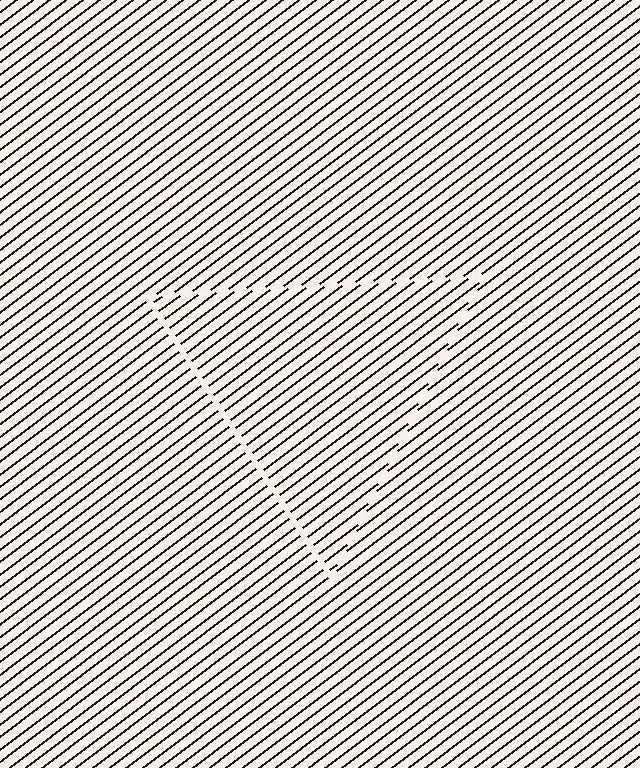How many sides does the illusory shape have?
3 sides — the line-ends trace a triangle.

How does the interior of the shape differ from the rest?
The interior of the shape contains the same grating, shifted by half a period — the contour is defined by the phase discontinuity where line-ends from the inner and outer gratings abut.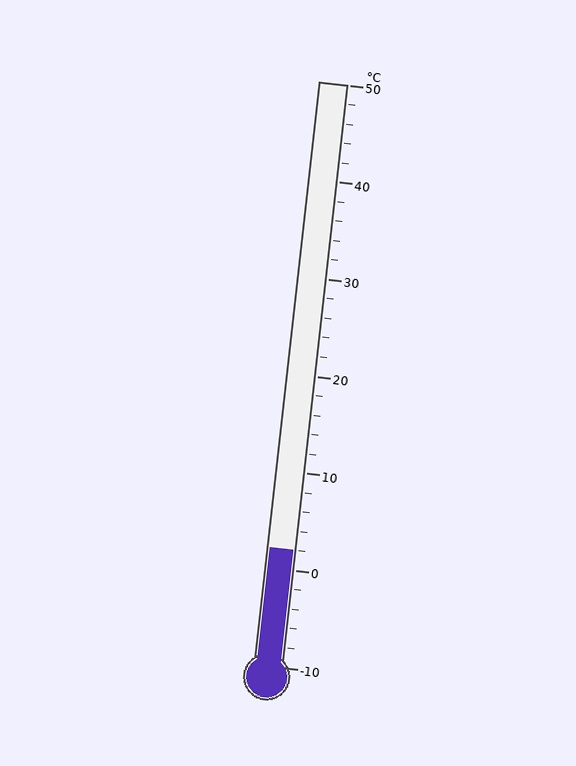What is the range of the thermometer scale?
The thermometer scale ranges from -10°C to 50°C.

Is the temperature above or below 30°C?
The temperature is below 30°C.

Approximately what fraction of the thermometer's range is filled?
The thermometer is filled to approximately 20% of its range.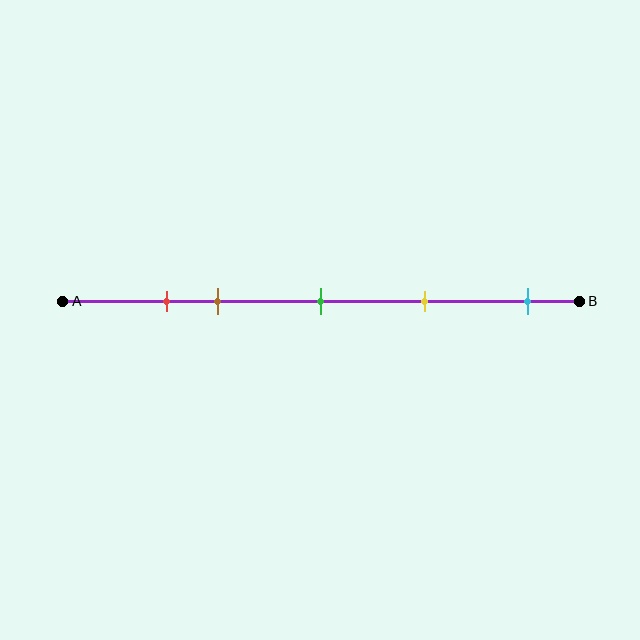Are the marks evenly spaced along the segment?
No, the marks are not evenly spaced.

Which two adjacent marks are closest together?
The red and brown marks are the closest adjacent pair.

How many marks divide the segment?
There are 5 marks dividing the segment.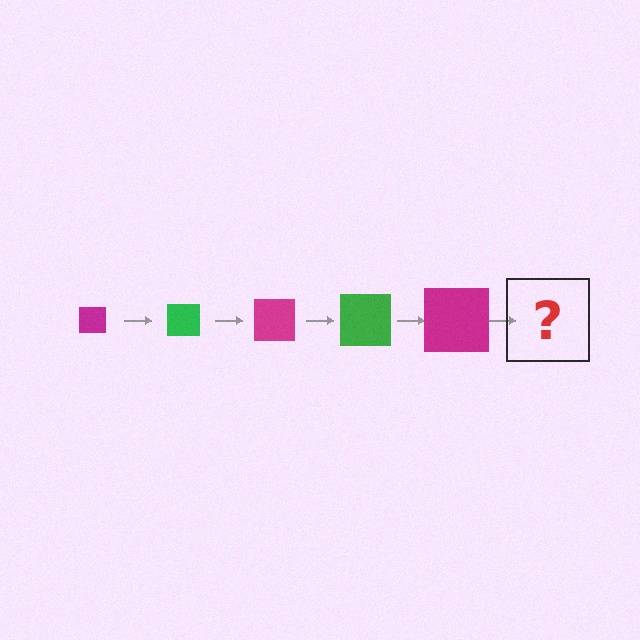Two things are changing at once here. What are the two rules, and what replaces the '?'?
The two rules are that the square grows larger each step and the color cycles through magenta and green. The '?' should be a green square, larger than the previous one.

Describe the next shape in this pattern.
It should be a green square, larger than the previous one.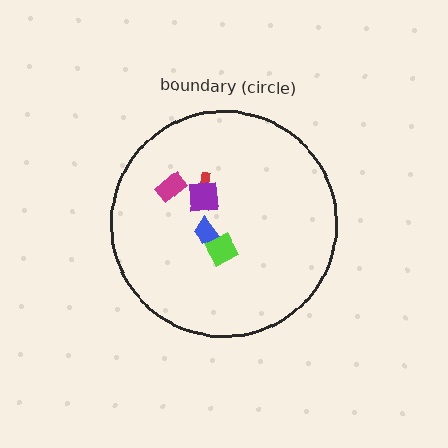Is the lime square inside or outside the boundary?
Inside.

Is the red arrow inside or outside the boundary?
Inside.